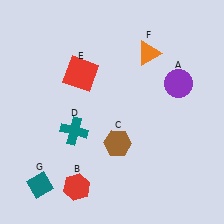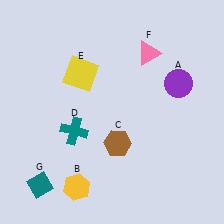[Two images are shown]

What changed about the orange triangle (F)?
In Image 1, F is orange. In Image 2, it changed to pink.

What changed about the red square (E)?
In Image 1, E is red. In Image 2, it changed to yellow.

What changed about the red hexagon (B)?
In Image 1, B is red. In Image 2, it changed to yellow.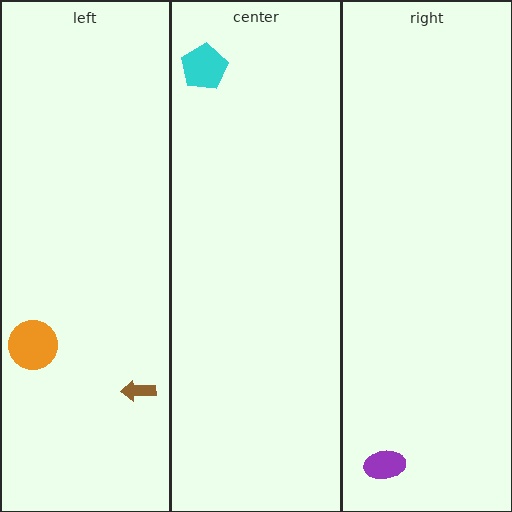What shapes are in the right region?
The purple ellipse.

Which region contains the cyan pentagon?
The center region.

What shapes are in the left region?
The brown arrow, the orange circle.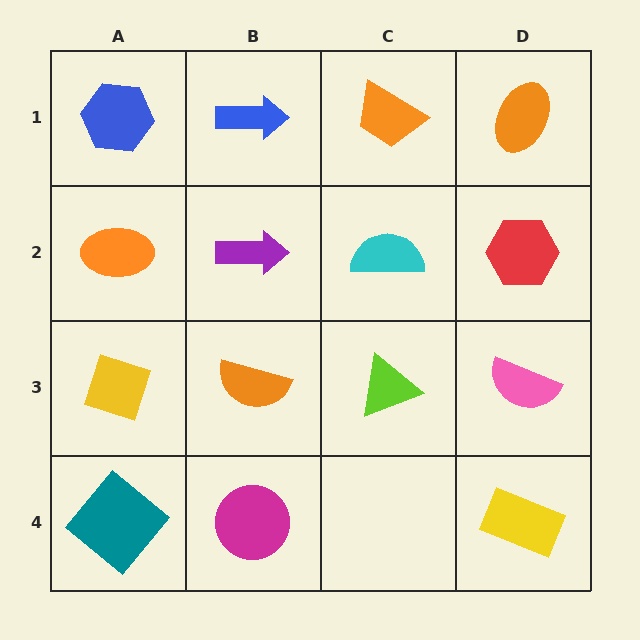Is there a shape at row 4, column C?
No, that cell is empty.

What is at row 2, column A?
An orange ellipse.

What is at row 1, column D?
An orange ellipse.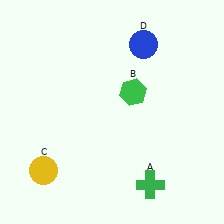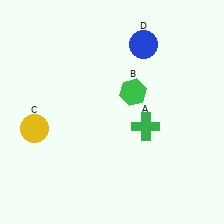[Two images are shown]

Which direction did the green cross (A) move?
The green cross (A) moved up.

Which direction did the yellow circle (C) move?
The yellow circle (C) moved up.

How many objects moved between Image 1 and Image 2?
2 objects moved between the two images.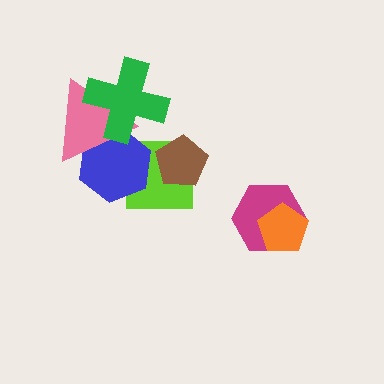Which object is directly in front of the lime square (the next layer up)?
The brown pentagon is directly in front of the lime square.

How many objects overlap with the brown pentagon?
1 object overlaps with the brown pentagon.